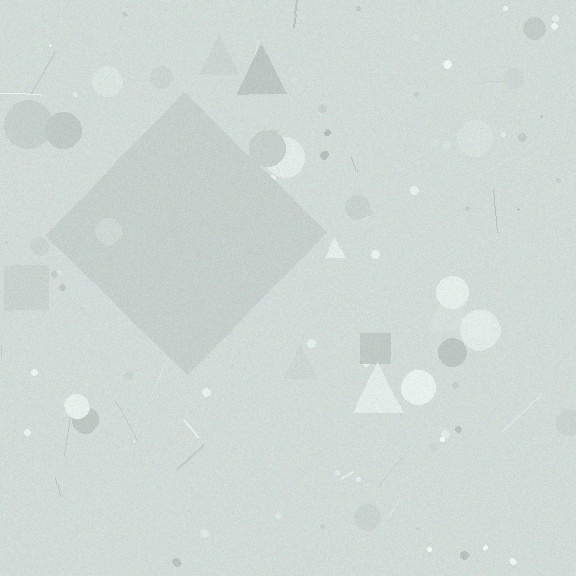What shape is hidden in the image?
A diamond is hidden in the image.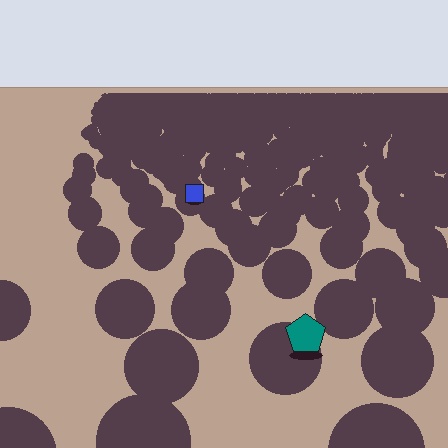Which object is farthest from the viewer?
The blue square is farthest from the viewer. It appears smaller and the ground texture around it is denser.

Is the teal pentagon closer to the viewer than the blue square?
Yes. The teal pentagon is closer — you can tell from the texture gradient: the ground texture is coarser near it.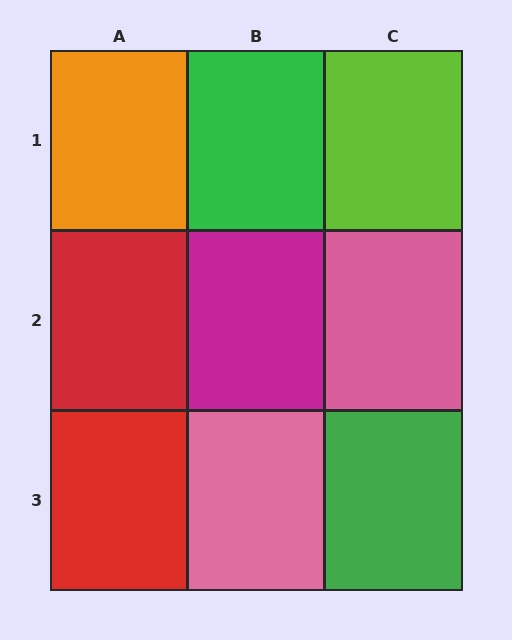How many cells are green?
2 cells are green.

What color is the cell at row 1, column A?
Orange.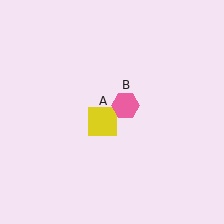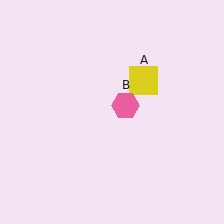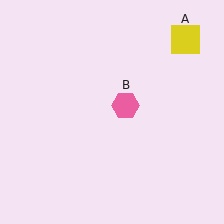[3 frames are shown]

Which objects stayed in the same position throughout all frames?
Pink hexagon (object B) remained stationary.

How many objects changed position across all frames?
1 object changed position: yellow square (object A).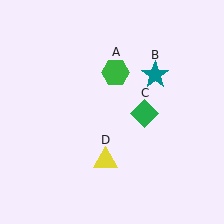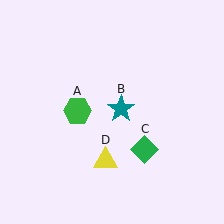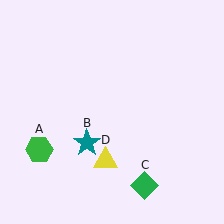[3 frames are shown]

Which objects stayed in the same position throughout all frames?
Yellow triangle (object D) remained stationary.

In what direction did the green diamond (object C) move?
The green diamond (object C) moved down.